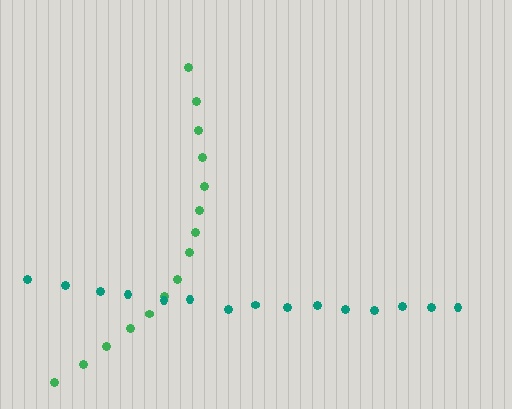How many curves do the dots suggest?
There are 2 distinct paths.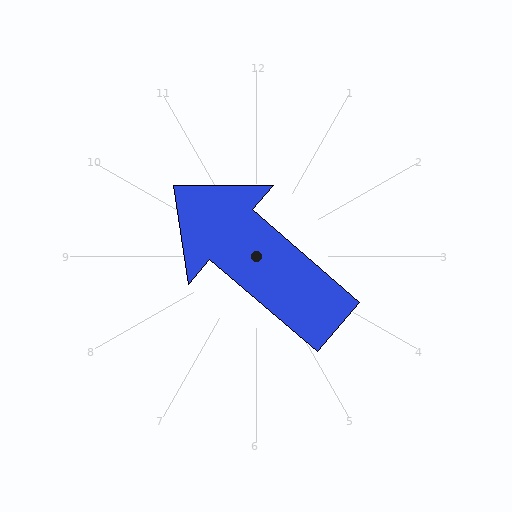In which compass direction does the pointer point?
Northwest.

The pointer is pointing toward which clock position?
Roughly 10 o'clock.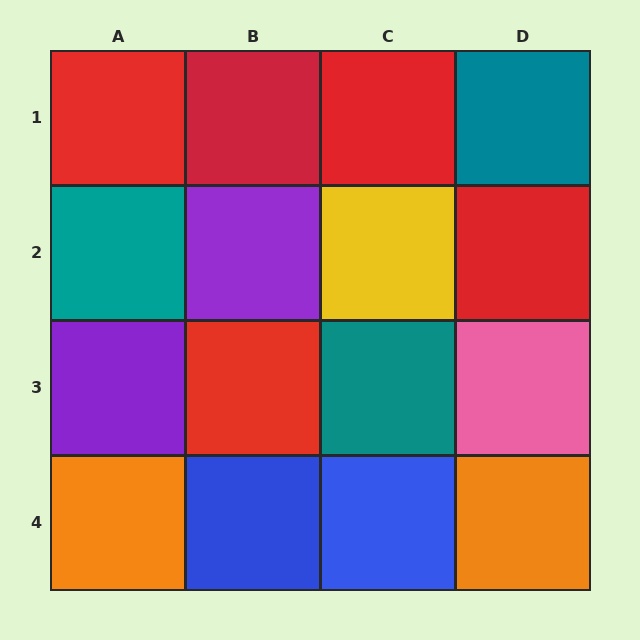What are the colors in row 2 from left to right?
Teal, purple, yellow, red.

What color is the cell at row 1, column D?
Teal.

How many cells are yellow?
1 cell is yellow.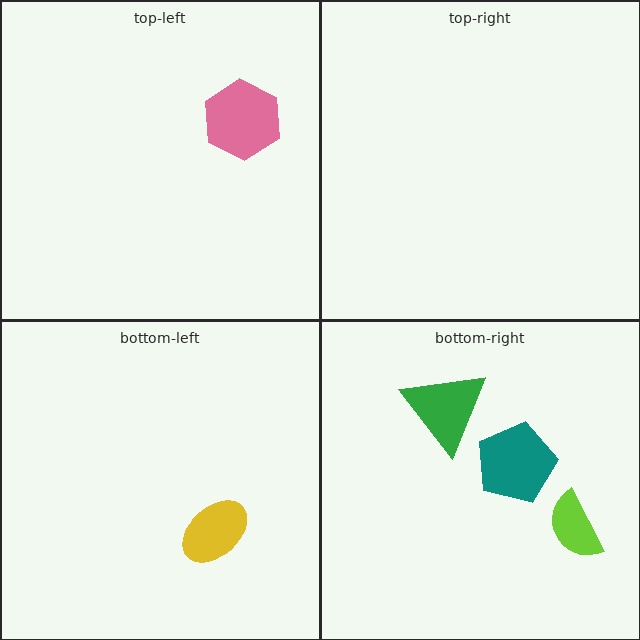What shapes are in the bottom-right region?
The green triangle, the lime semicircle, the teal pentagon.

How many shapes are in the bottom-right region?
3.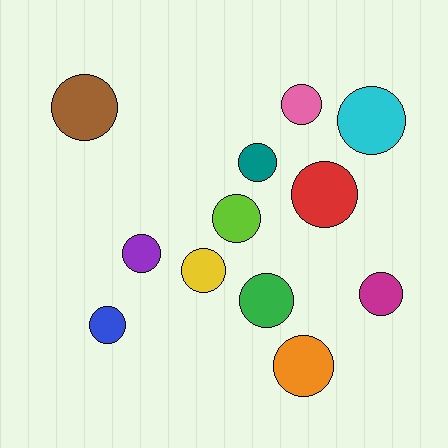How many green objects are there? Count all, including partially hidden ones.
There is 1 green object.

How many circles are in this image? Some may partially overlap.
There are 12 circles.